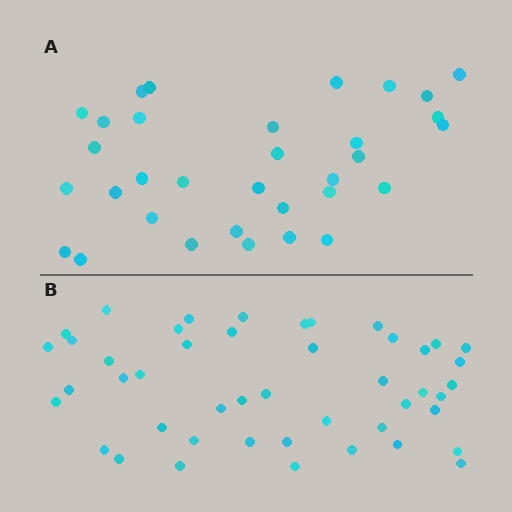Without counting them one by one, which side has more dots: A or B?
Region B (the bottom region) has more dots.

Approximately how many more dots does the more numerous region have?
Region B has approximately 15 more dots than region A.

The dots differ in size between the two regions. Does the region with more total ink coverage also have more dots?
No. Region A has more total ink coverage because its dots are larger, but region B actually contains more individual dots. Total area can be misleading — the number of items is what matters here.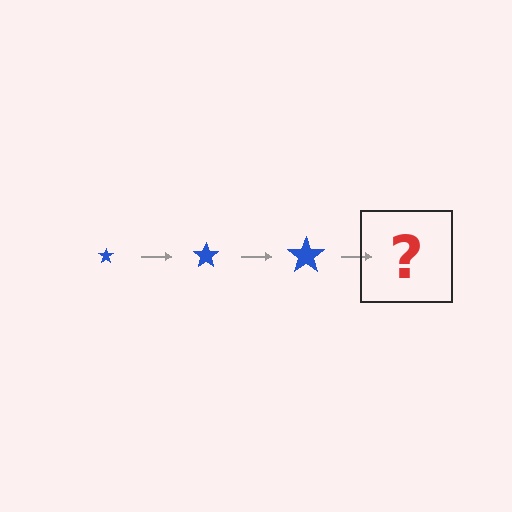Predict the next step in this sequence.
The next step is a blue star, larger than the previous one.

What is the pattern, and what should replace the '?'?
The pattern is that the star gets progressively larger each step. The '?' should be a blue star, larger than the previous one.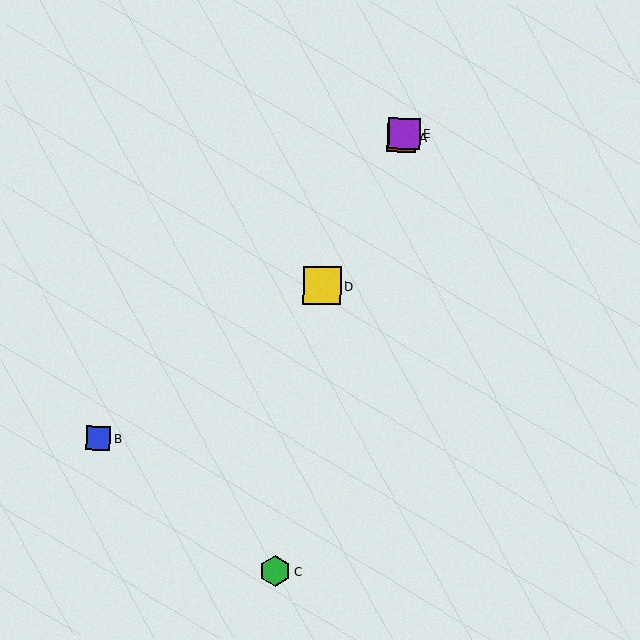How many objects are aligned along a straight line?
3 objects (A, D, E) are aligned along a straight line.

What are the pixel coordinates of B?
Object B is at (98, 438).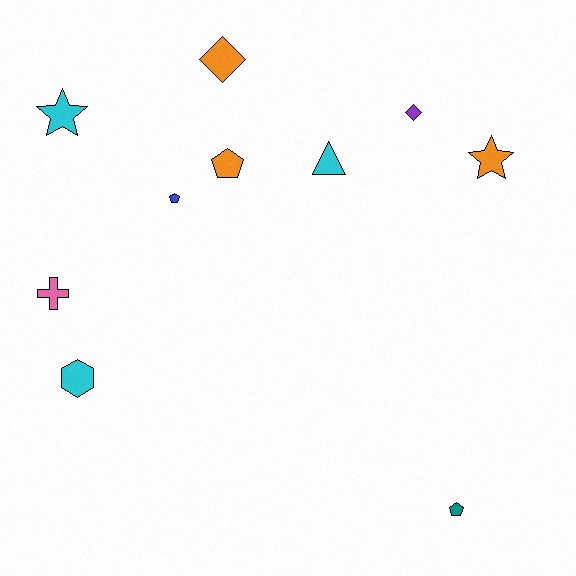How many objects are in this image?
There are 10 objects.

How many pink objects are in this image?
There is 1 pink object.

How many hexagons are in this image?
There is 1 hexagon.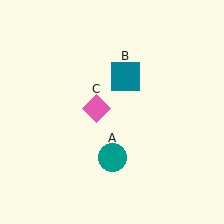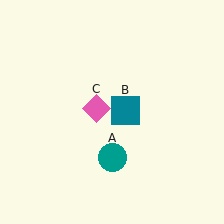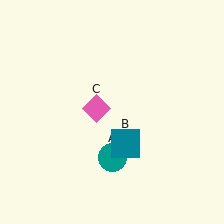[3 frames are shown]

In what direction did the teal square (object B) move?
The teal square (object B) moved down.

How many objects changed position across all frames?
1 object changed position: teal square (object B).